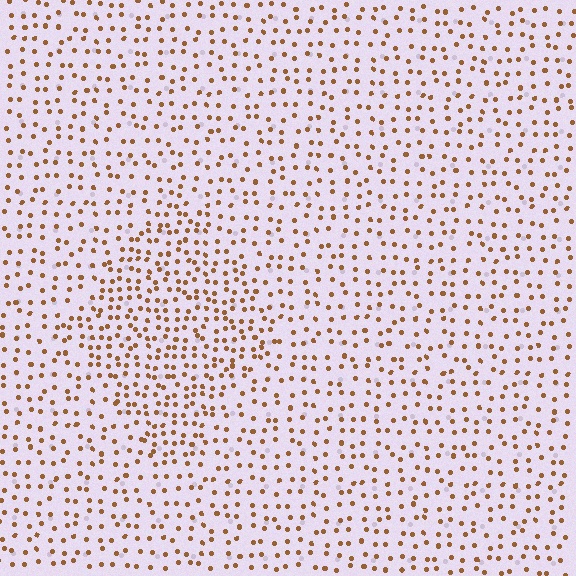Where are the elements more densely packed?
The elements are more densely packed inside the diamond boundary.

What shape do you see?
I see a diamond.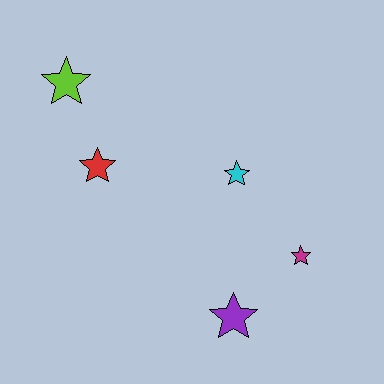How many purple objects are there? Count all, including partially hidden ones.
There is 1 purple object.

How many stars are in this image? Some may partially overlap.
There are 5 stars.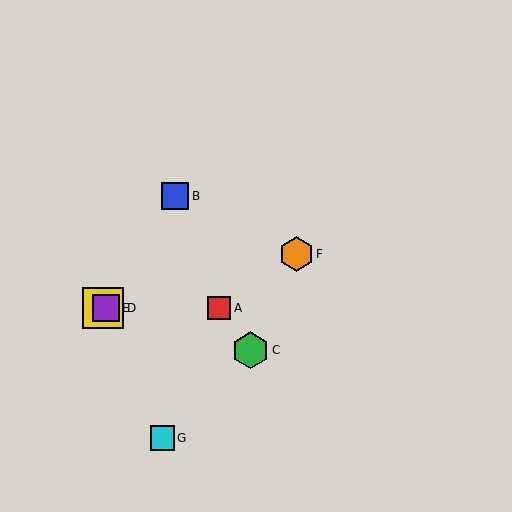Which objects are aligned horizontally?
Objects A, D, E are aligned horizontally.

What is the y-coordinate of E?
Object E is at y≈308.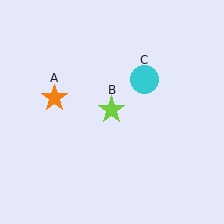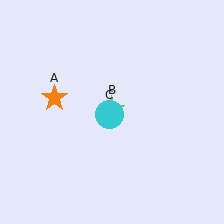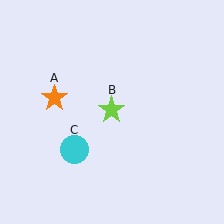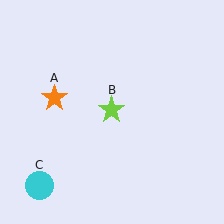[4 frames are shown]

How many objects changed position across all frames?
1 object changed position: cyan circle (object C).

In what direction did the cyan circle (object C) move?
The cyan circle (object C) moved down and to the left.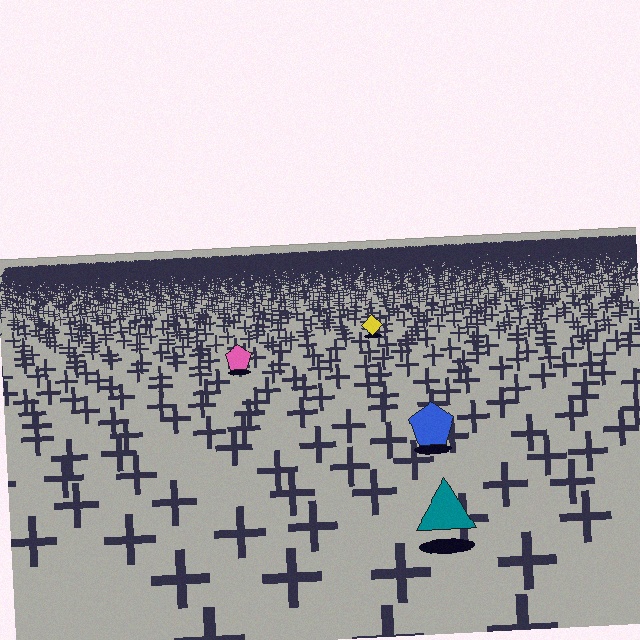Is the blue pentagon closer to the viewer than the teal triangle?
No. The teal triangle is closer — you can tell from the texture gradient: the ground texture is coarser near it.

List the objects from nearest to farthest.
From nearest to farthest: the teal triangle, the blue pentagon, the pink pentagon, the yellow diamond.